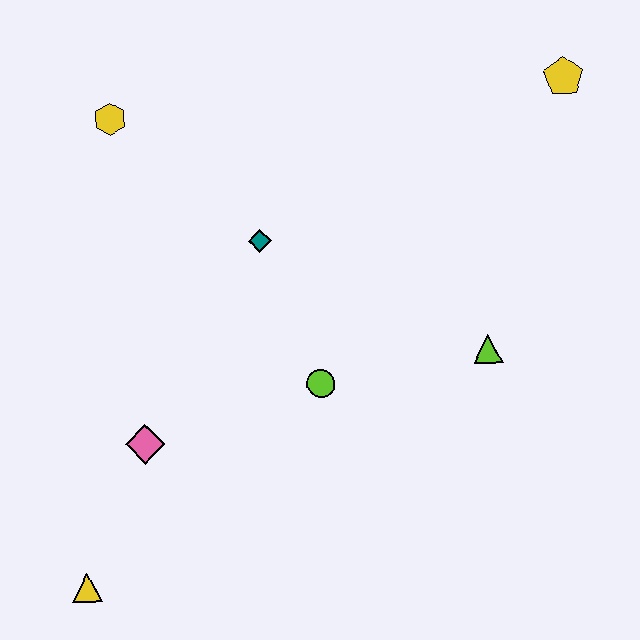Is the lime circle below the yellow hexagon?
Yes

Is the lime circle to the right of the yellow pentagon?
No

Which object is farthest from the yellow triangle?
The yellow pentagon is farthest from the yellow triangle.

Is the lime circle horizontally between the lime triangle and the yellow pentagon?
No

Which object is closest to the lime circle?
The teal diamond is closest to the lime circle.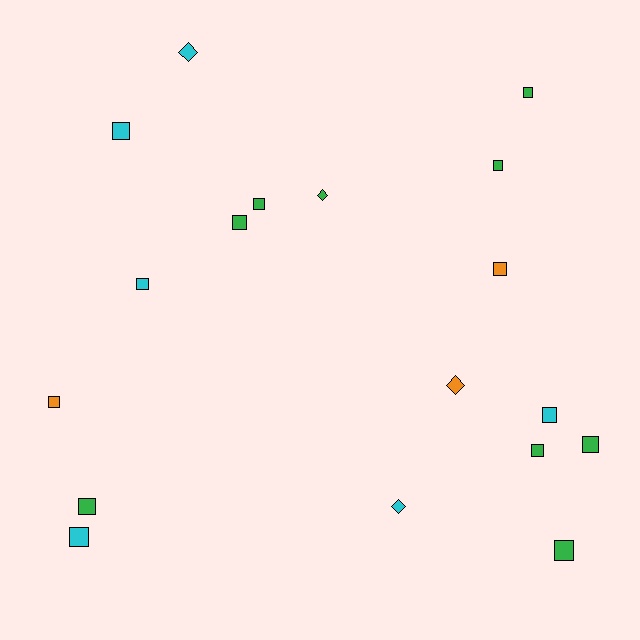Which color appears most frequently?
Green, with 9 objects.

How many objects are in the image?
There are 18 objects.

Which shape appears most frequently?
Square, with 14 objects.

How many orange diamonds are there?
There is 1 orange diamond.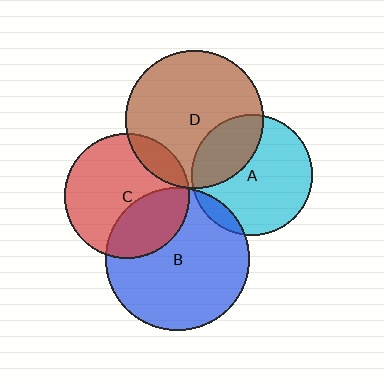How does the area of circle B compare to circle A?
Approximately 1.4 times.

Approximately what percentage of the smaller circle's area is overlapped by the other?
Approximately 15%.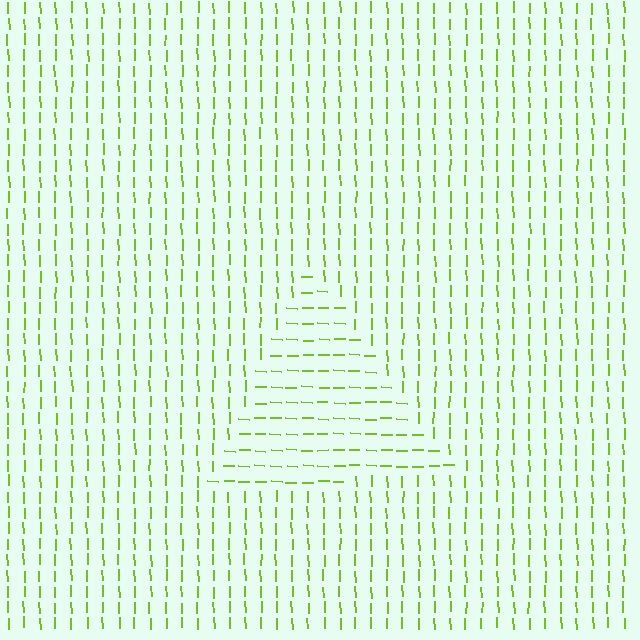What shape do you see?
I see a triangle.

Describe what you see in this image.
The image is filled with small lime line segments. A triangle region in the image has lines oriented differently from the surrounding lines, creating a visible texture boundary.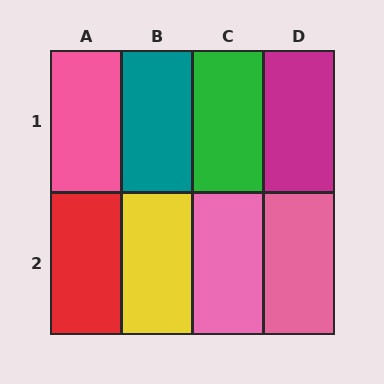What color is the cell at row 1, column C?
Green.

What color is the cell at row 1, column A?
Pink.